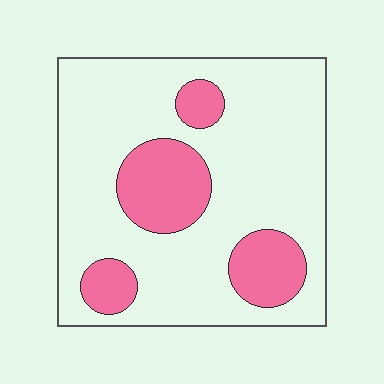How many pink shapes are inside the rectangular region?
4.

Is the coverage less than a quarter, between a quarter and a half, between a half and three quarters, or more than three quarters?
Less than a quarter.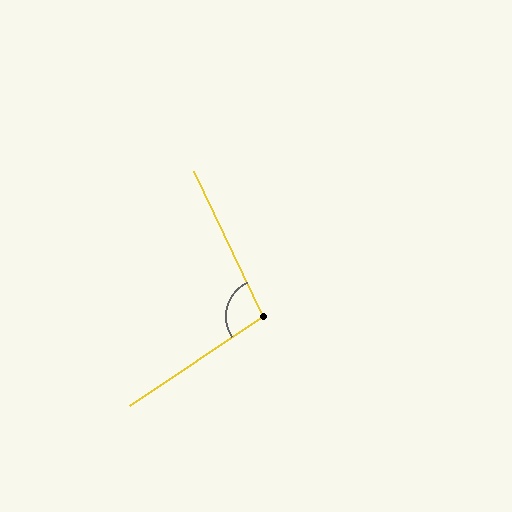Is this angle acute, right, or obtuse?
It is obtuse.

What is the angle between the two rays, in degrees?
Approximately 98 degrees.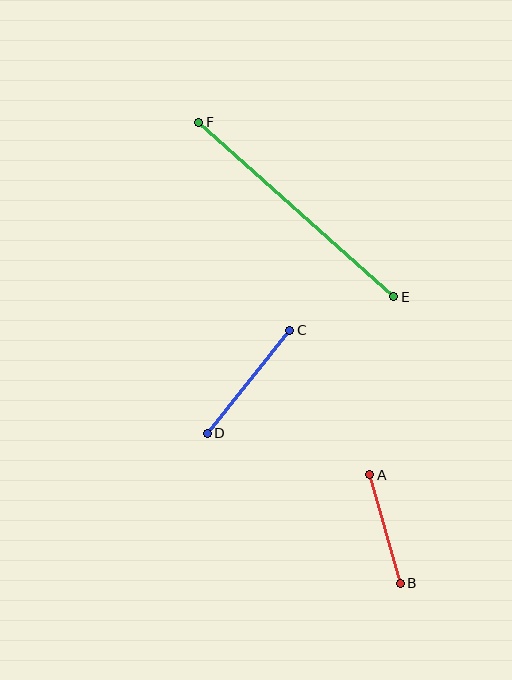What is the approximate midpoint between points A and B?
The midpoint is at approximately (385, 529) pixels.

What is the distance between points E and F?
The distance is approximately 262 pixels.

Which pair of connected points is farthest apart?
Points E and F are farthest apart.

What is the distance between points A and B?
The distance is approximately 113 pixels.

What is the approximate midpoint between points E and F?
The midpoint is at approximately (296, 210) pixels.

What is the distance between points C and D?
The distance is approximately 132 pixels.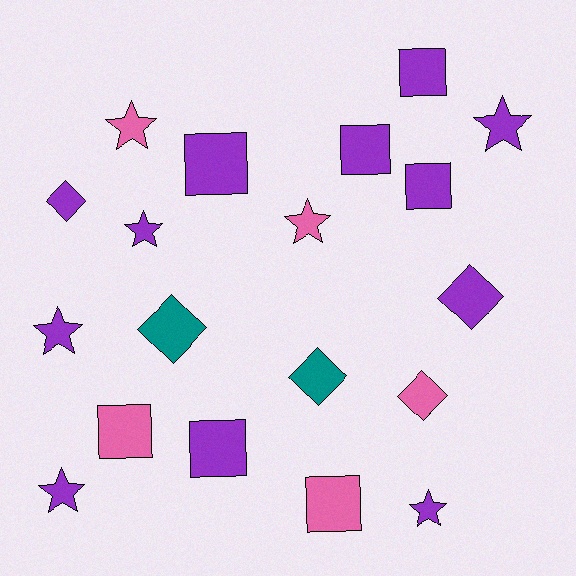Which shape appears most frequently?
Star, with 7 objects.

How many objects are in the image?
There are 19 objects.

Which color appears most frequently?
Purple, with 12 objects.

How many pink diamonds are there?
There is 1 pink diamond.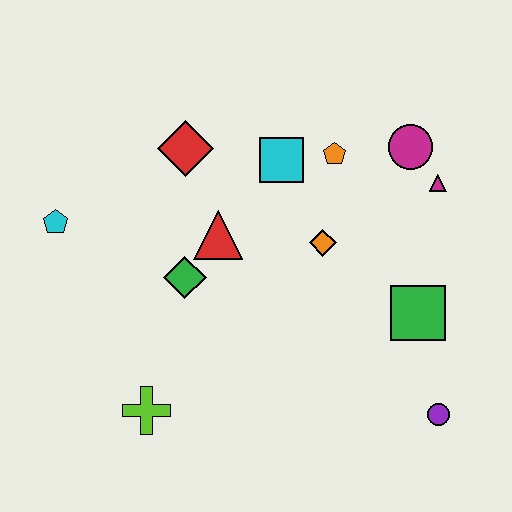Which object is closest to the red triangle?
The green diamond is closest to the red triangle.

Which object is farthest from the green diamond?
The purple circle is farthest from the green diamond.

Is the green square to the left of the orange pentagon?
No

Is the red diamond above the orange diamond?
Yes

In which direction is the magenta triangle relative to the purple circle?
The magenta triangle is above the purple circle.